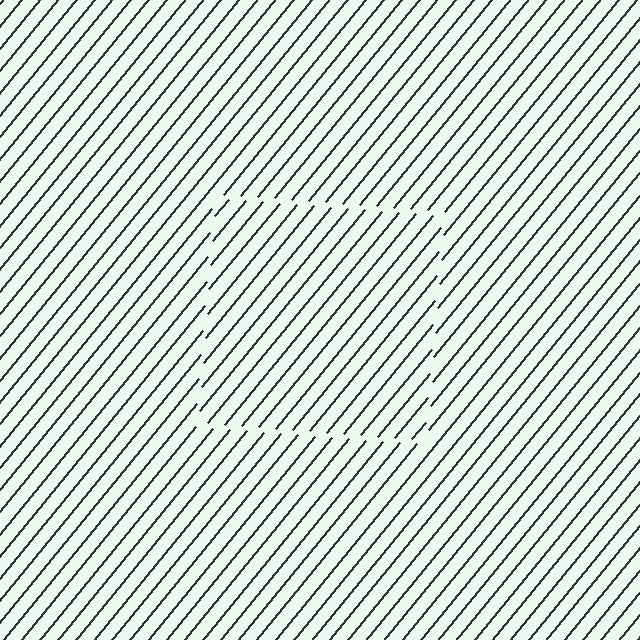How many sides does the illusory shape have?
4 sides — the line-ends trace a square.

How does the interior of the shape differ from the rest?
The interior of the shape contains the same grating, shifted by half a period — the contour is defined by the phase discontinuity where line-ends from the inner and outer gratings abut.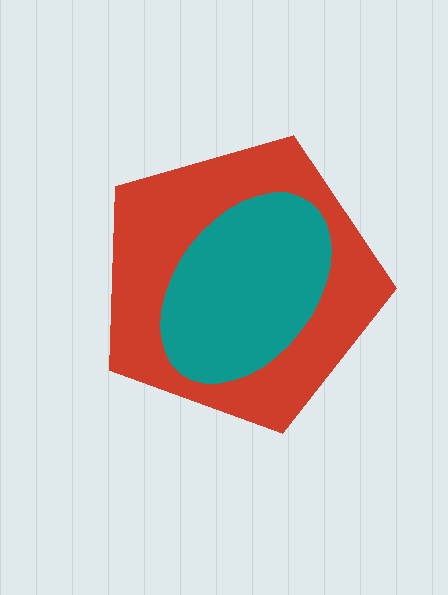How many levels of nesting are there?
2.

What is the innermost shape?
The teal ellipse.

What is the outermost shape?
The red pentagon.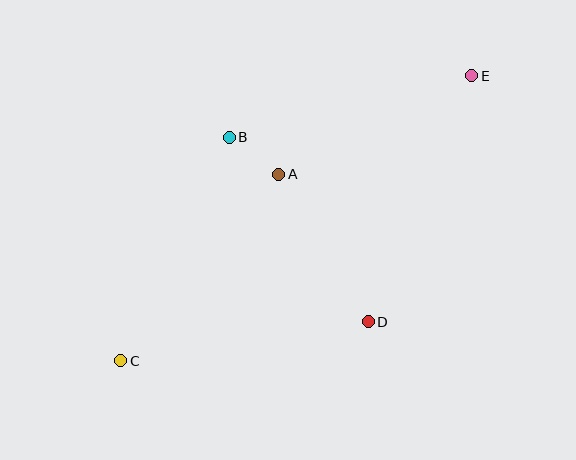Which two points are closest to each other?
Points A and B are closest to each other.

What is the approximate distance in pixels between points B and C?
The distance between B and C is approximately 248 pixels.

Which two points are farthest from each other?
Points C and E are farthest from each other.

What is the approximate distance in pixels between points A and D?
The distance between A and D is approximately 173 pixels.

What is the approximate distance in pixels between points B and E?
The distance between B and E is approximately 250 pixels.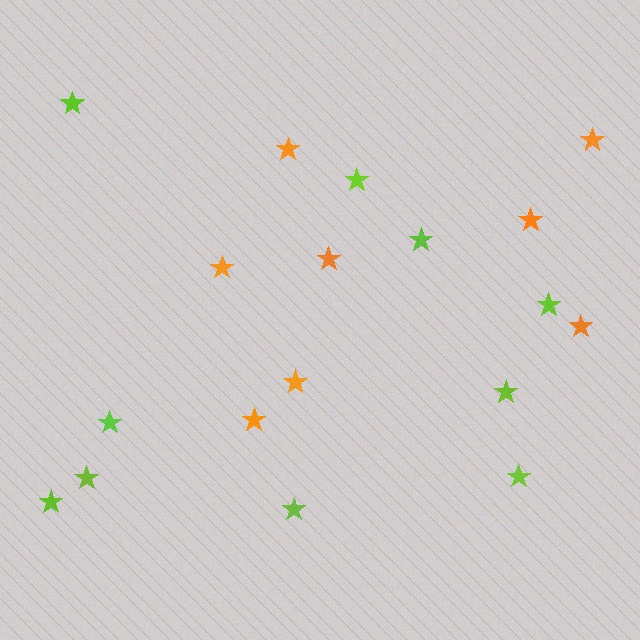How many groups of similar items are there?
There are 2 groups: one group of lime stars (10) and one group of orange stars (8).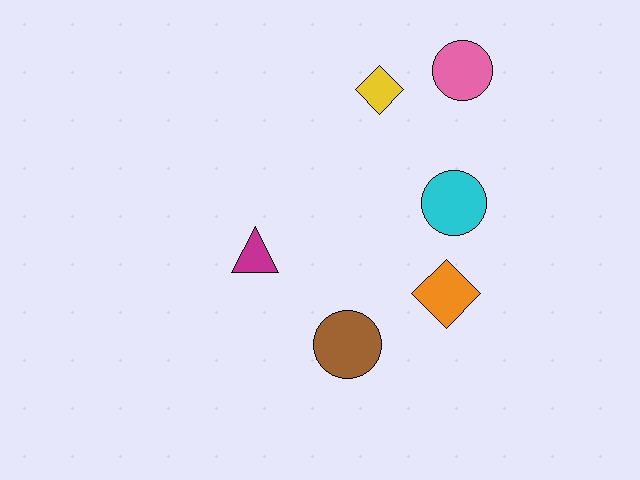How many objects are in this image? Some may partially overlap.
There are 6 objects.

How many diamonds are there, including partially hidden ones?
There are 2 diamonds.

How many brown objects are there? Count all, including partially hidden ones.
There is 1 brown object.